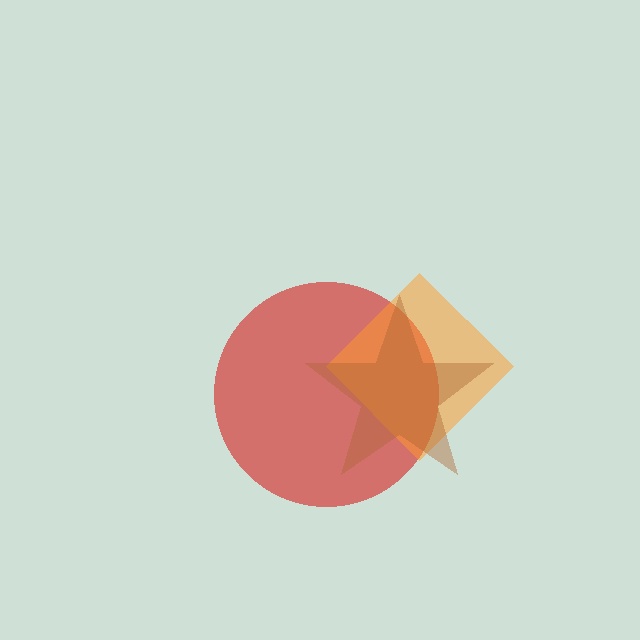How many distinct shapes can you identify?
There are 3 distinct shapes: a red circle, an orange diamond, a brown star.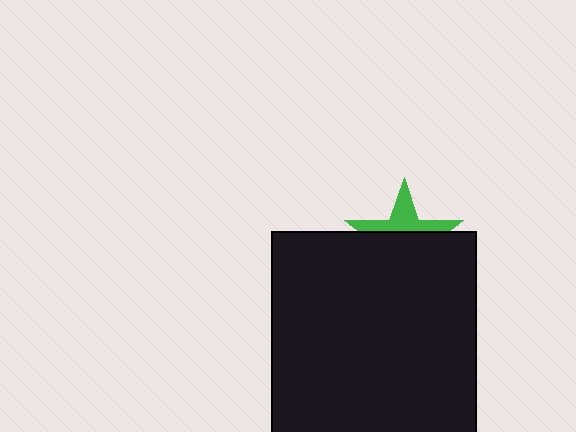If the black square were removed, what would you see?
You would see the complete green star.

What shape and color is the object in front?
The object in front is a black square.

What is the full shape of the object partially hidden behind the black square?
The partially hidden object is a green star.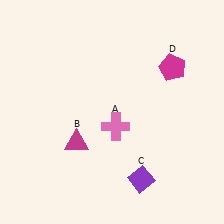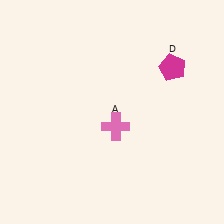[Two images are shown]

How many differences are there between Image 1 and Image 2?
There are 2 differences between the two images.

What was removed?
The magenta triangle (B), the purple diamond (C) were removed in Image 2.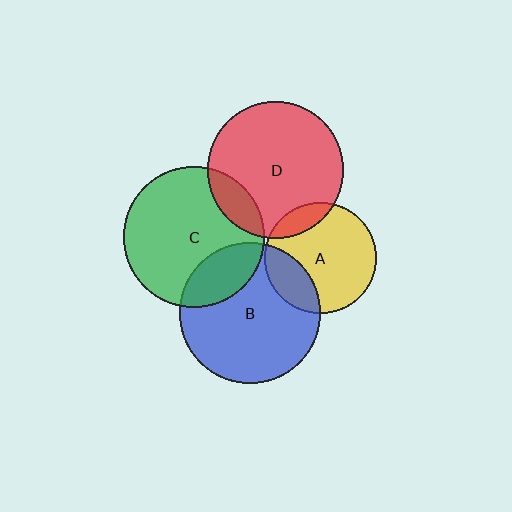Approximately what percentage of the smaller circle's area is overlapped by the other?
Approximately 15%.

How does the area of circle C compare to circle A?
Approximately 1.6 times.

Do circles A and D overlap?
Yes.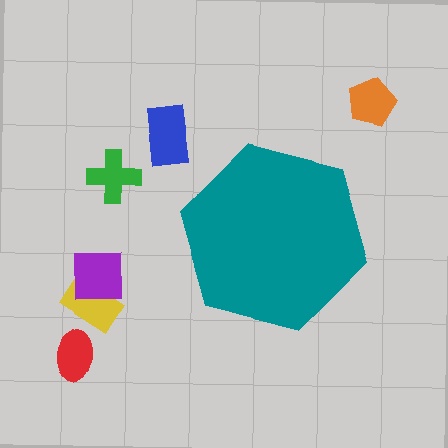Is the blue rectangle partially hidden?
No, the blue rectangle is fully visible.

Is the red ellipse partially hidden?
No, the red ellipse is fully visible.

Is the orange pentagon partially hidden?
No, the orange pentagon is fully visible.